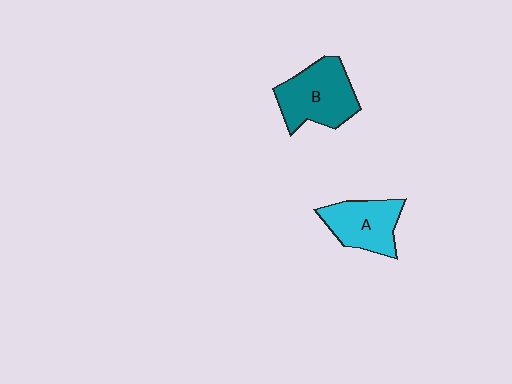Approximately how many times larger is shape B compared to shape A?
Approximately 1.2 times.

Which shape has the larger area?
Shape B (teal).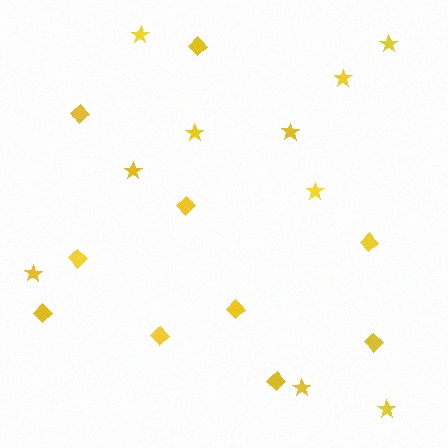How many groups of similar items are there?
There are 2 groups: one group of stars (10) and one group of diamonds (10).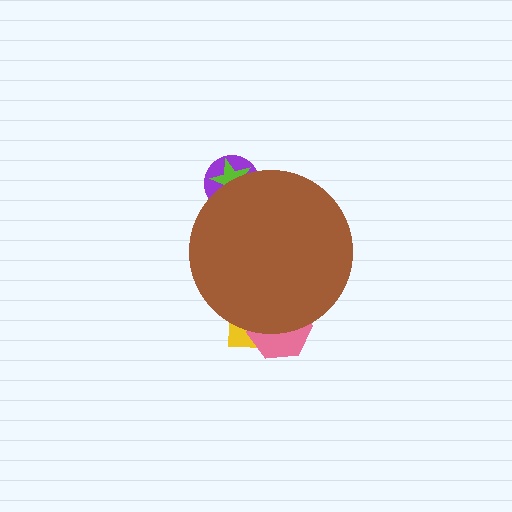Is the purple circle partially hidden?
Yes, the purple circle is partially hidden behind the brown circle.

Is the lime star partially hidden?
Yes, the lime star is partially hidden behind the brown circle.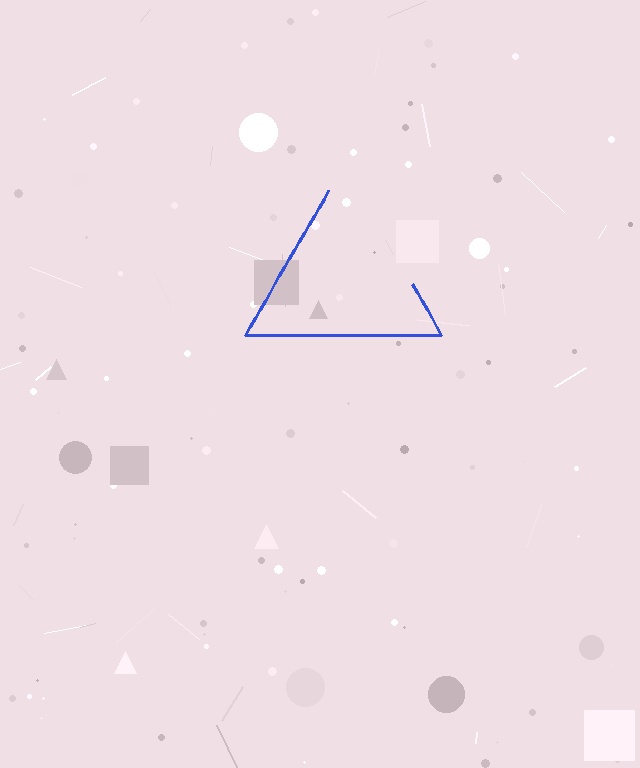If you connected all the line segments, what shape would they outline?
They would outline a triangle.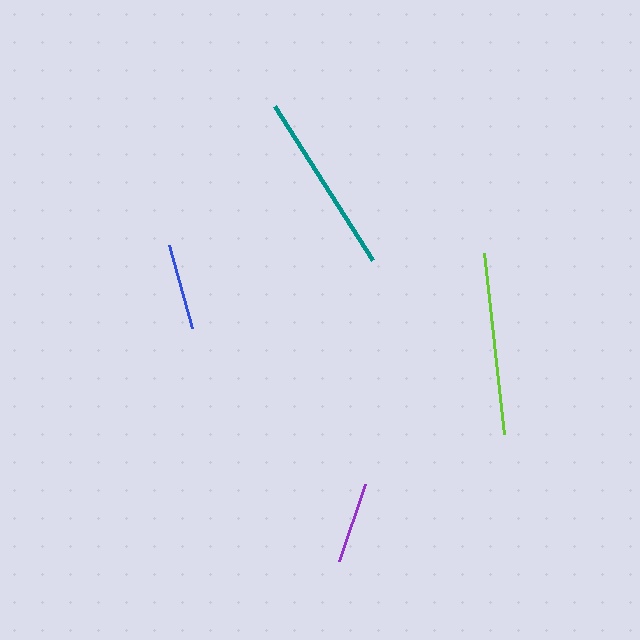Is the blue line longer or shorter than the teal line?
The teal line is longer than the blue line.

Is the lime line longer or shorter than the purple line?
The lime line is longer than the purple line.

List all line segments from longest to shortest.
From longest to shortest: teal, lime, blue, purple.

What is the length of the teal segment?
The teal segment is approximately 182 pixels long.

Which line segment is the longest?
The teal line is the longest at approximately 182 pixels.